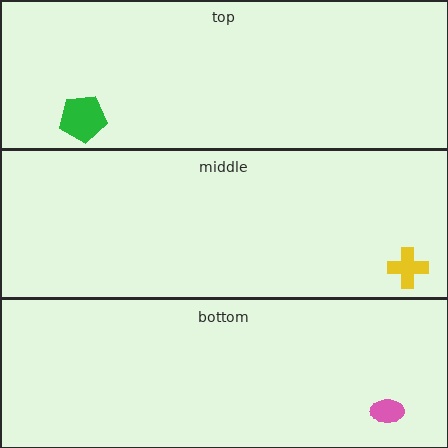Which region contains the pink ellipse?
The bottom region.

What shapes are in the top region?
The green pentagon.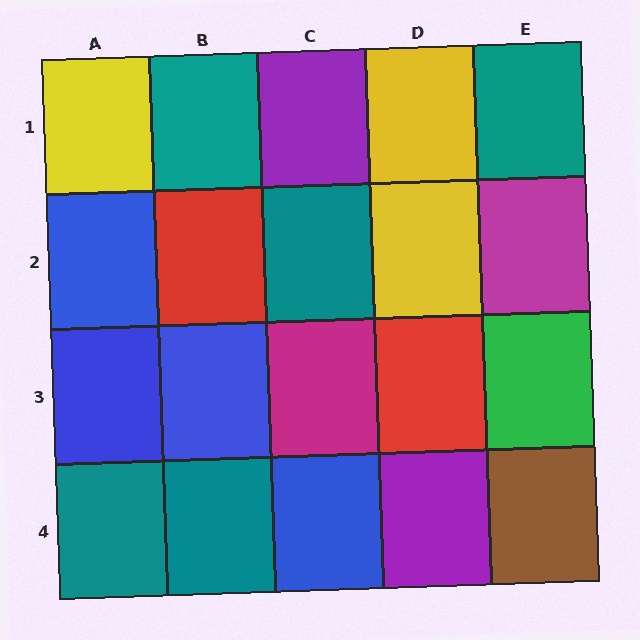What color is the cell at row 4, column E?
Brown.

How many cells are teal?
5 cells are teal.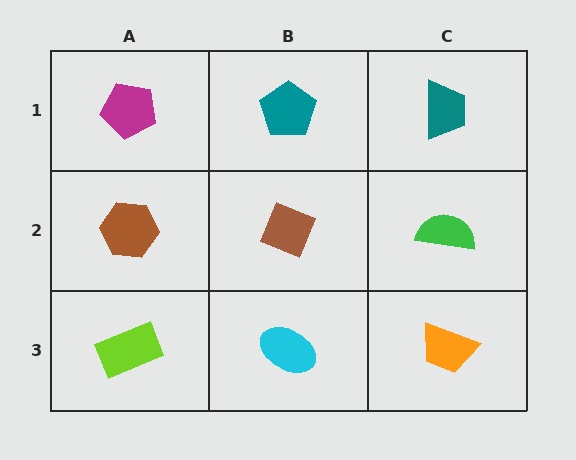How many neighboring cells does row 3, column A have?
2.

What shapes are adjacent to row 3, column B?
A brown diamond (row 2, column B), a lime rectangle (row 3, column A), an orange trapezoid (row 3, column C).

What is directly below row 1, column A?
A brown hexagon.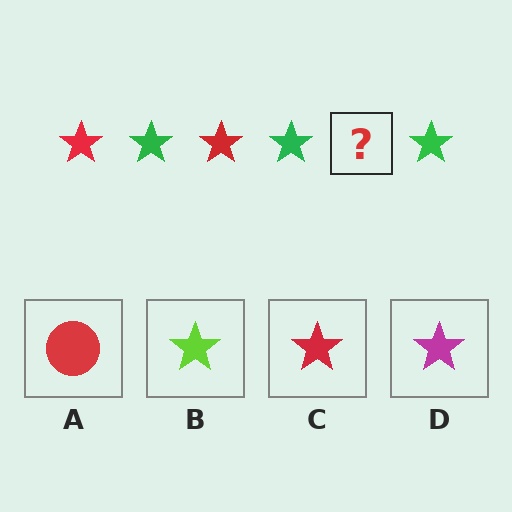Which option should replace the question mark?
Option C.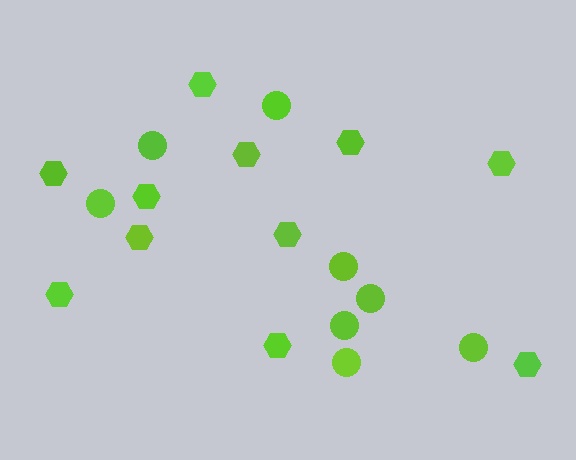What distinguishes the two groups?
There are 2 groups: one group of hexagons (11) and one group of circles (8).